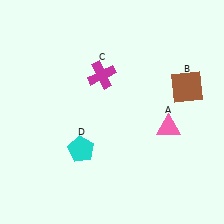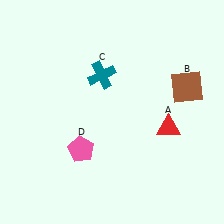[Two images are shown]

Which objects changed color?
A changed from pink to red. C changed from magenta to teal. D changed from cyan to pink.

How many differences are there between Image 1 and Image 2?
There are 3 differences between the two images.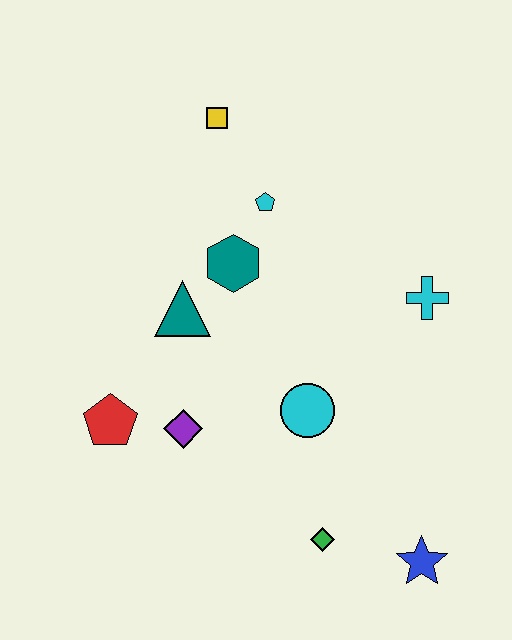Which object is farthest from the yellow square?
The blue star is farthest from the yellow square.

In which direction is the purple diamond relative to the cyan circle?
The purple diamond is to the left of the cyan circle.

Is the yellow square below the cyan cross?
No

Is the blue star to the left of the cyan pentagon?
No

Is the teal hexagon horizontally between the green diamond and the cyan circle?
No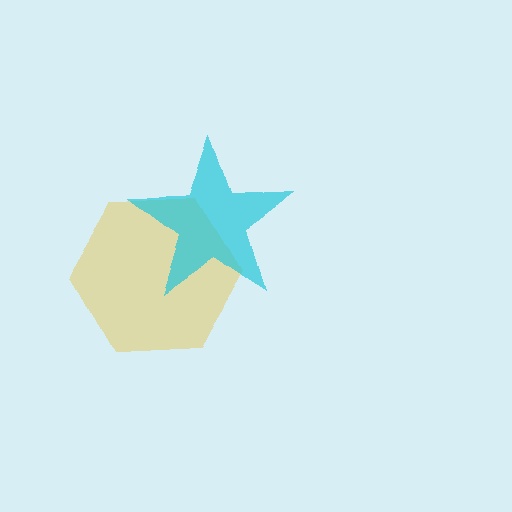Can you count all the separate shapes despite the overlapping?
Yes, there are 2 separate shapes.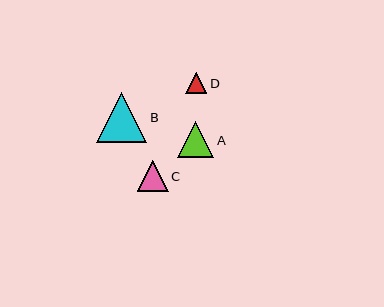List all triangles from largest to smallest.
From largest to smallest: B, A, C, D.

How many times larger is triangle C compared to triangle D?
Triangle C is approximately 1.5 times the size of triangle D.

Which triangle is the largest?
Triangle B is the largest with a size of approximately 50 pixels.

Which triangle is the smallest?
Triangle D is the smallest with a size of approximately 21 pixels.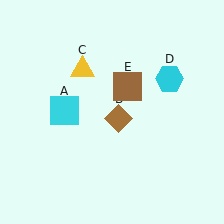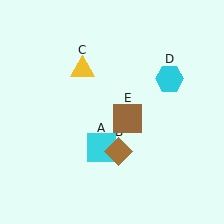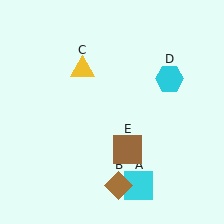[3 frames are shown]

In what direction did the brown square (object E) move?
The brown square (object E) moved down.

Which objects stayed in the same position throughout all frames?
Yellow triangle (object C) and cyan hexagon (object D) remained stationary.